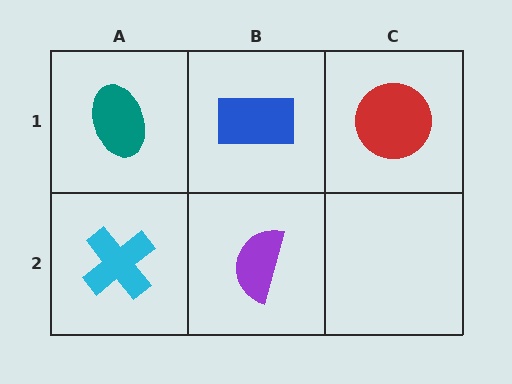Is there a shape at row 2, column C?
No, that cell is empty.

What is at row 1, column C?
A red circle.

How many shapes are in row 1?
3 shapes.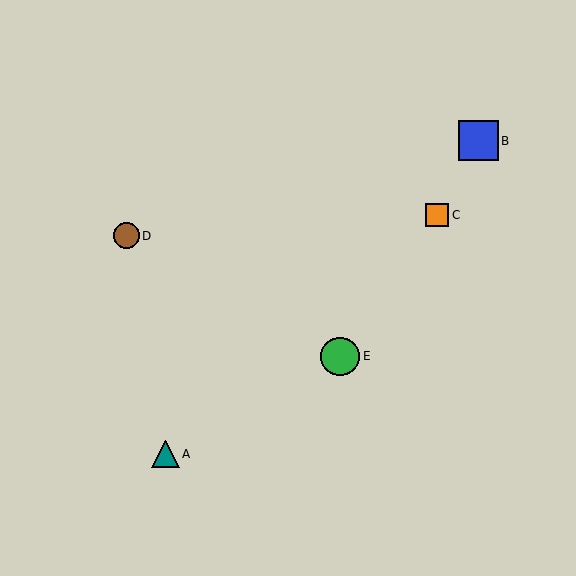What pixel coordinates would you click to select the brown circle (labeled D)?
Click at (126, 236) to select the brown circle D.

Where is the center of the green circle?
The center of the green circle is at (340, 356).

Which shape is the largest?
The blue square (labeled B) is the largest.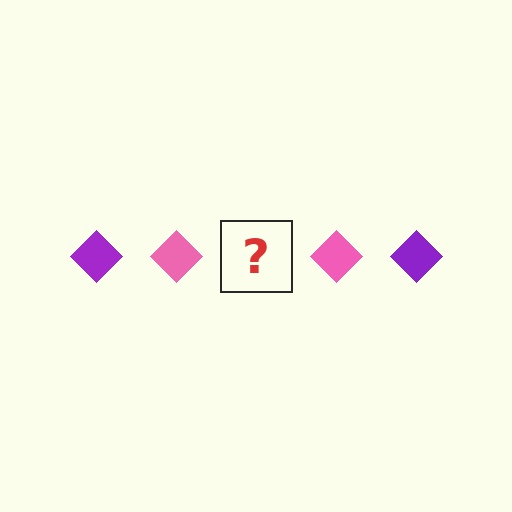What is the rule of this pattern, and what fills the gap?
The rule is that the pattern cycles through purple, pink diamonds. The gap should be filled with a purple diamond.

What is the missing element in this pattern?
The missing element is a purple diamond.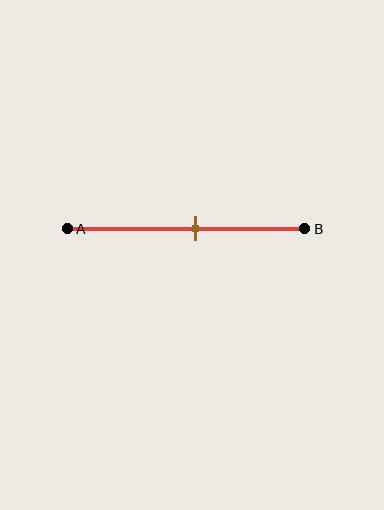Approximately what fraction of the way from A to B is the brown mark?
The brown mark is approximately 55% of the way from A to B.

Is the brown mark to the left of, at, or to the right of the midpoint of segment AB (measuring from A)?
The brown mark is to the right of the midpoint of segment AB.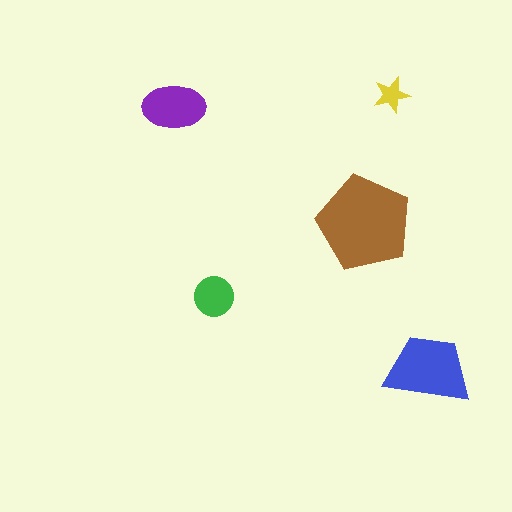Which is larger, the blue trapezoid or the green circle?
The blue trapezoid.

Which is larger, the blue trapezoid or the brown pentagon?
The brown pentagon.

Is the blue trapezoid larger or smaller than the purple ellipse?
Larger.